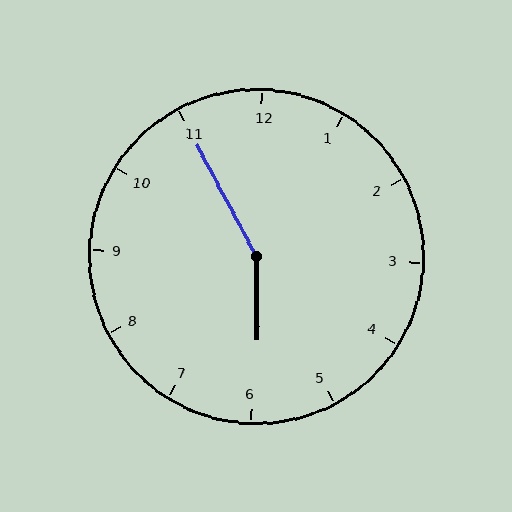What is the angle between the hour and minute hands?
Approximately 152 degrees.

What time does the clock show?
5:55.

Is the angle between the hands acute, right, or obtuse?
It is obtuse.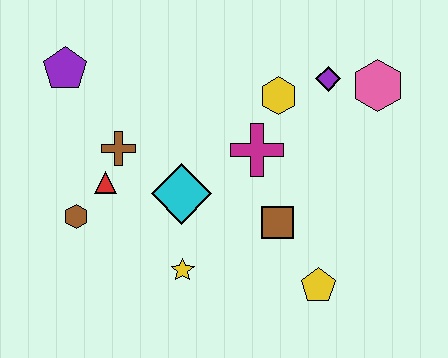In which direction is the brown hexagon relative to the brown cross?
The brown hexagon is below the brown cross.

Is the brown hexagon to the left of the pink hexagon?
Yes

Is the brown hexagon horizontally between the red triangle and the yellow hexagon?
No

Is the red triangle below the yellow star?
No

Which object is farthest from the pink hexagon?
The brown hexagon is farthest from the pink hexagon.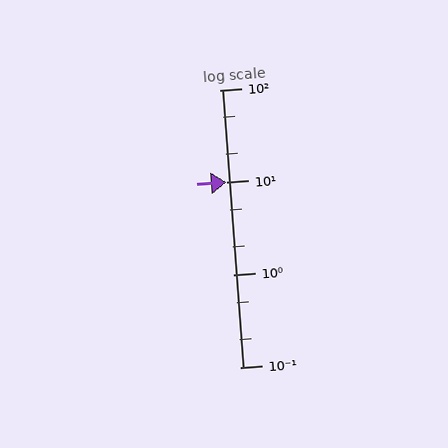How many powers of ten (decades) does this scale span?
The scale spans 3 decades, from 0.1 to 100.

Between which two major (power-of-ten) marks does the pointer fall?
The pointer is between 10 and 100.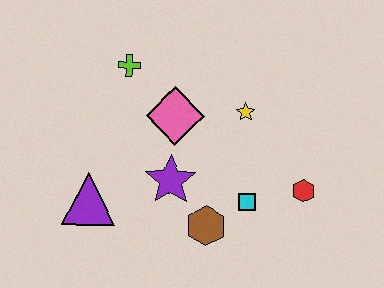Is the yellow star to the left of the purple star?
No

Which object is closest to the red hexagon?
The cyan square is closest to the red hexagon.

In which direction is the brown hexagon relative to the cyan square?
The brown hexagon is to the left of the cyan square.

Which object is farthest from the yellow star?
The purple triangle is farthest from the yellow star.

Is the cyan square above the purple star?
No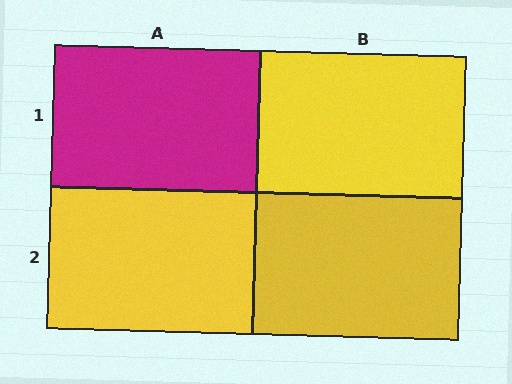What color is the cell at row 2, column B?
Yellow.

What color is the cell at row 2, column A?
Yellow.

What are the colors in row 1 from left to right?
Magenta, yellow.